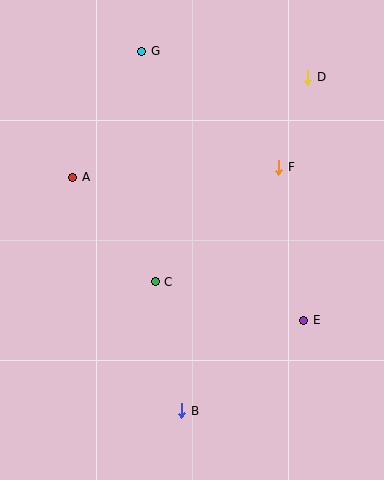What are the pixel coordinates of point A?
Point A is at (73, 177).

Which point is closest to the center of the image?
Point C at (155, 282) is closest to the center.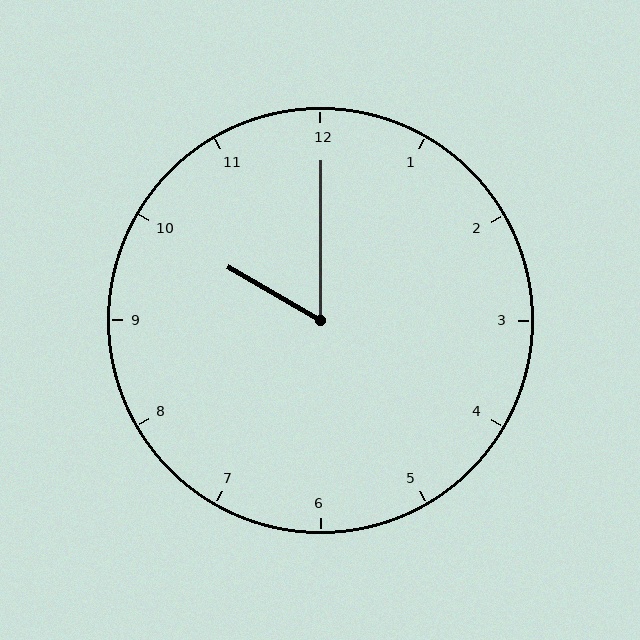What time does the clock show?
10:00.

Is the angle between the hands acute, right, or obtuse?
It is acute.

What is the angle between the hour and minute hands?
Approximately 60 degrees.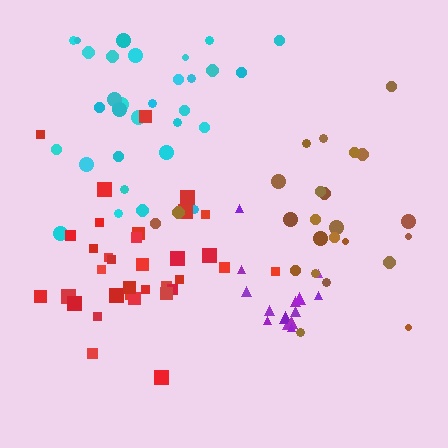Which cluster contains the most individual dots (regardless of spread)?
Red (35).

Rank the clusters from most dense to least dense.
purple, red, cyan, brown.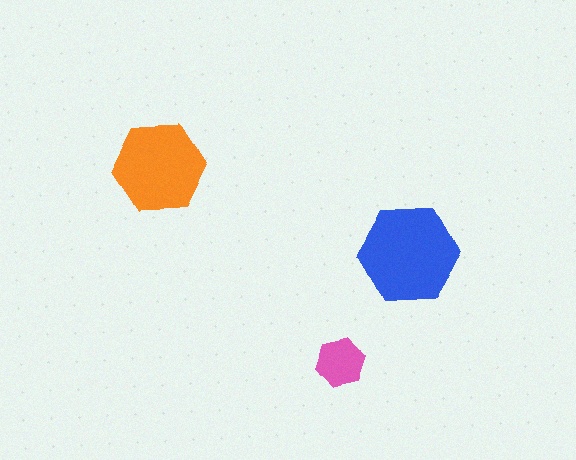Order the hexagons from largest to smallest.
the blue one, the orange one, the pink one.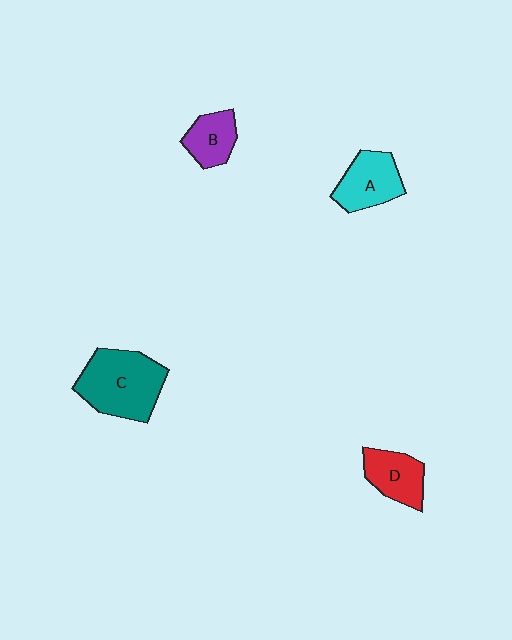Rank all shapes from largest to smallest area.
From largest to smallest: C (teal), A (cyan), D (red), B (purple).